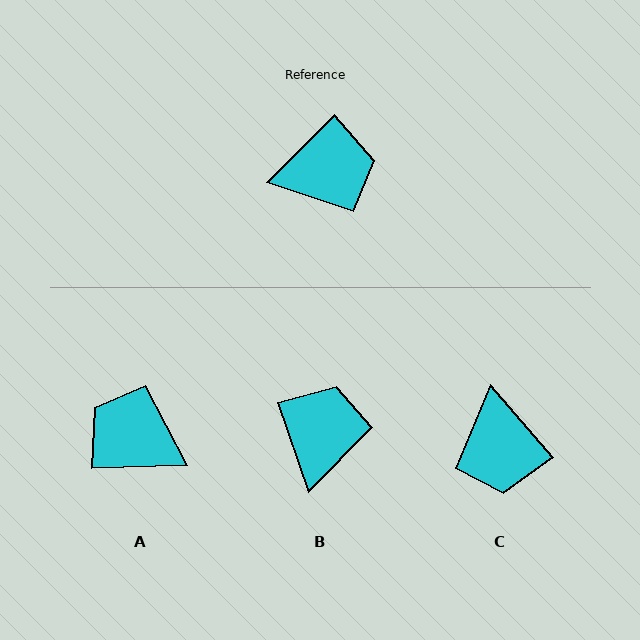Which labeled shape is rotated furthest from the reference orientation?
A, about 136 degrees away.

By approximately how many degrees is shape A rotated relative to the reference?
Approximately 136 degrees counter-clockwise.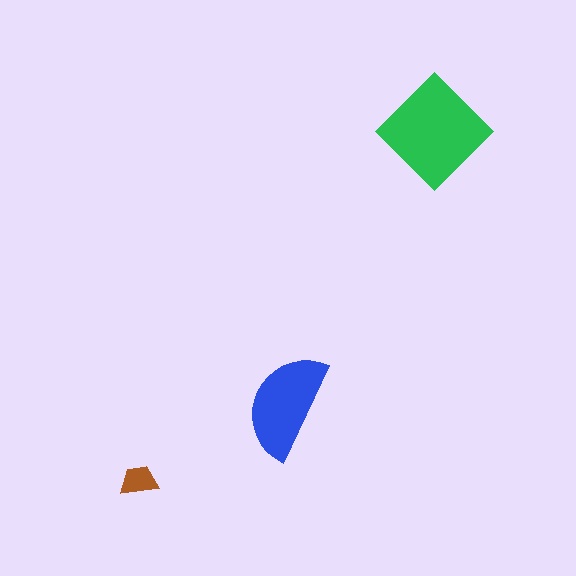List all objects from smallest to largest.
The brown trapezoid, the blue semicircle, the green diamond.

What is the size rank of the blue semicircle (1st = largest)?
2nd.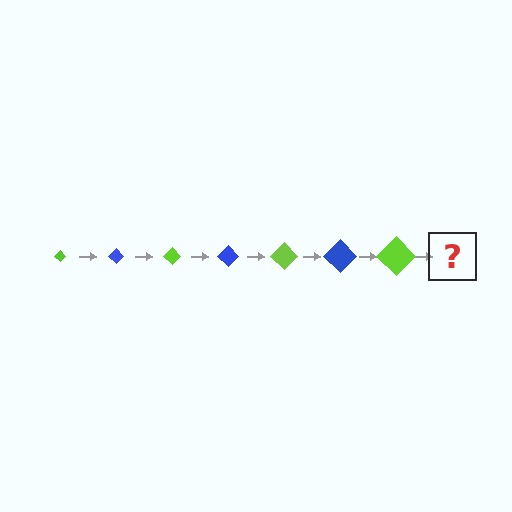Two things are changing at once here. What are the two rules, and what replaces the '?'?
The two rules are that the diamond grows larger each step and the color cycles through lime and blue. The '?' should be a blue diamond, larger than the previous one.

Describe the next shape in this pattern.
It should be a blue diamond, larger than the previous one.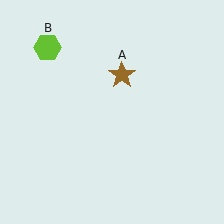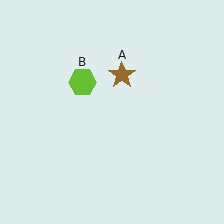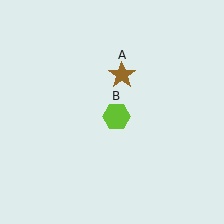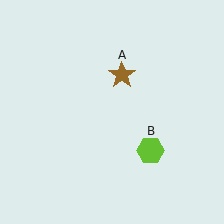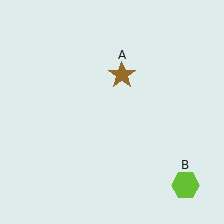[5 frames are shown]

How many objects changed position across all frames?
1 object changed position: lime hexagon (object B).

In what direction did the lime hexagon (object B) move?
The lime hexagon (object B) moved down and to the right.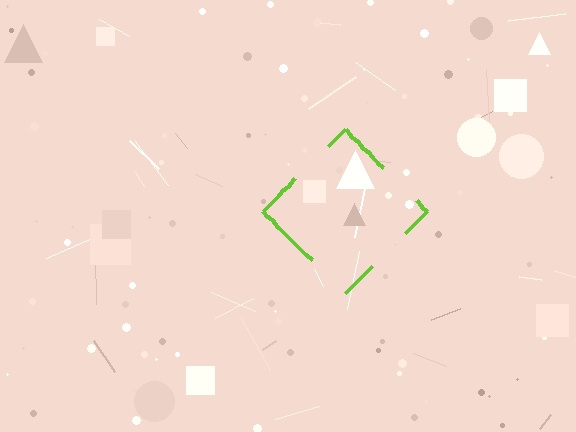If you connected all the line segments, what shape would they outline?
They would outline a diamond.